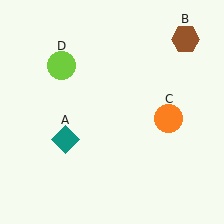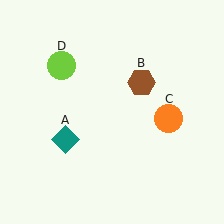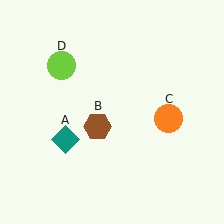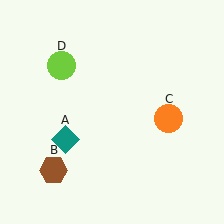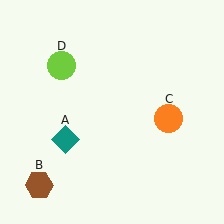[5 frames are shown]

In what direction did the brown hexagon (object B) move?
The brown hexagon (object B) moved down and to the left.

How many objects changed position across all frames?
1 object changed position: brown hexagon (object B).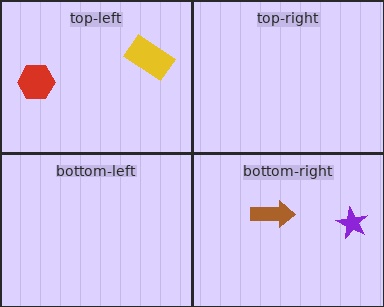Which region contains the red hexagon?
The top-left region.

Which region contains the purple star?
The bottom-right region.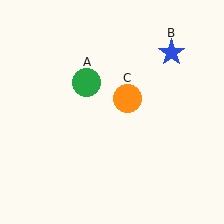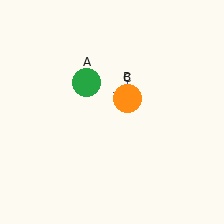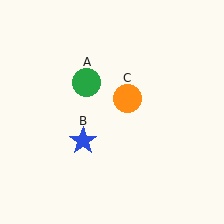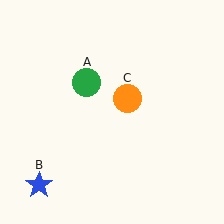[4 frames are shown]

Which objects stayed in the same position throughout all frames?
Green circle (object A) and orange circle (object C) remained stationary.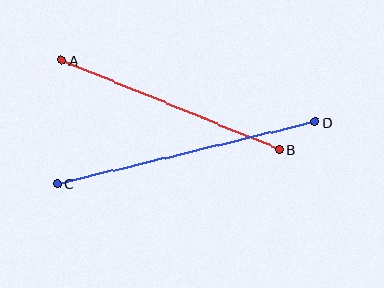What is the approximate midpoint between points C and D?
The midpoint is at approximately (186, 153) pixels.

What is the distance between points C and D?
The distance is approximately 265 pixels.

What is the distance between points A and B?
The distance is approximately 235 pixels.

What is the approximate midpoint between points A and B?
The midpoint is at approximately (170, 105) pixels.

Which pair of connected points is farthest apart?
Points C and D are farthest apart.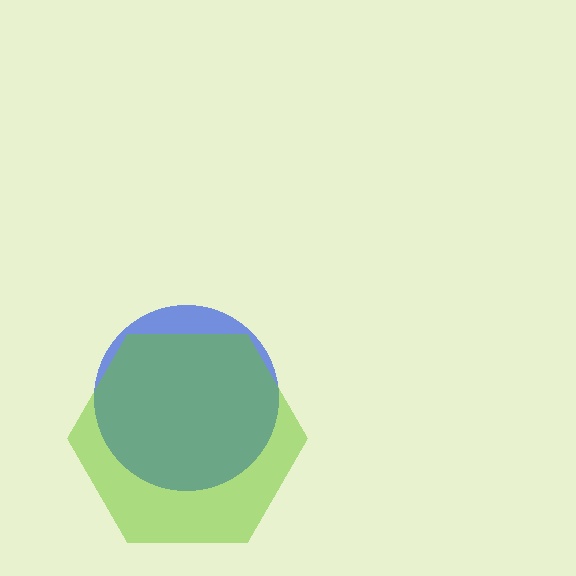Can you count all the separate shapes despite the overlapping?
Yes, there are 2 separate shapes.